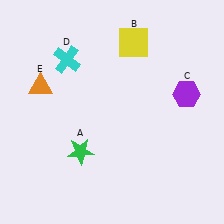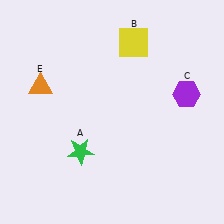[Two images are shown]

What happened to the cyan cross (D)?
The cyan cross (D) was removed in Image 2. It was in the top-left area of Image 1.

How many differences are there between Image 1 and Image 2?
There is 1 difference between the two images.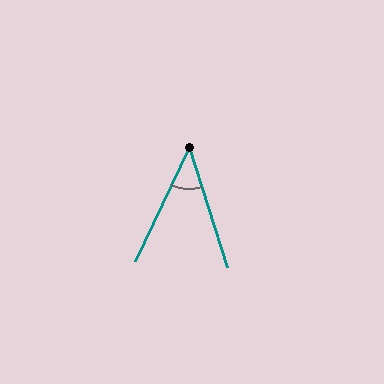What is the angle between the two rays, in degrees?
Approximately 43 degrees.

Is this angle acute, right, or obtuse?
It is acute.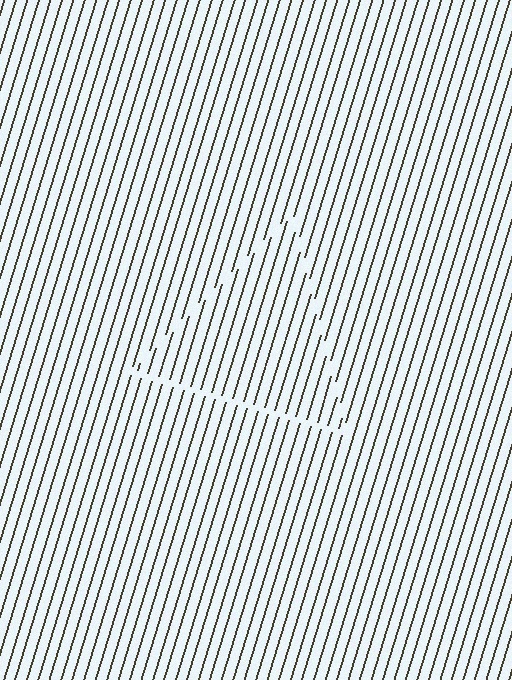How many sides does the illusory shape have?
3 sides — the line-ends trace a triangle.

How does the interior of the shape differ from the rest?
The interior of the shape contains the same grating, shifted by half a period — the contour is defined by the phase discontinuity where line-ends from the inner and outer gratings abut.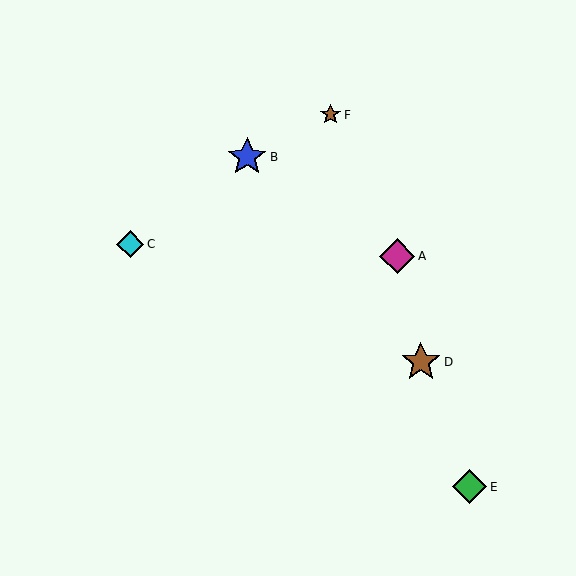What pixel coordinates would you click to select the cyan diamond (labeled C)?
Click at (130, 244) to select the cyan diamond C.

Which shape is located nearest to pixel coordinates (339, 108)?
The brown star (labeled F) at (331, 115) is nearest to that location.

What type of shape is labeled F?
Shape F is a brown star.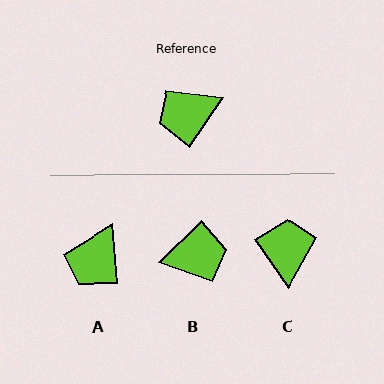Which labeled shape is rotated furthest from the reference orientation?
B, about 168 degrees away.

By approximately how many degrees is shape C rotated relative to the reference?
Approximately 111 degrees clockwise.